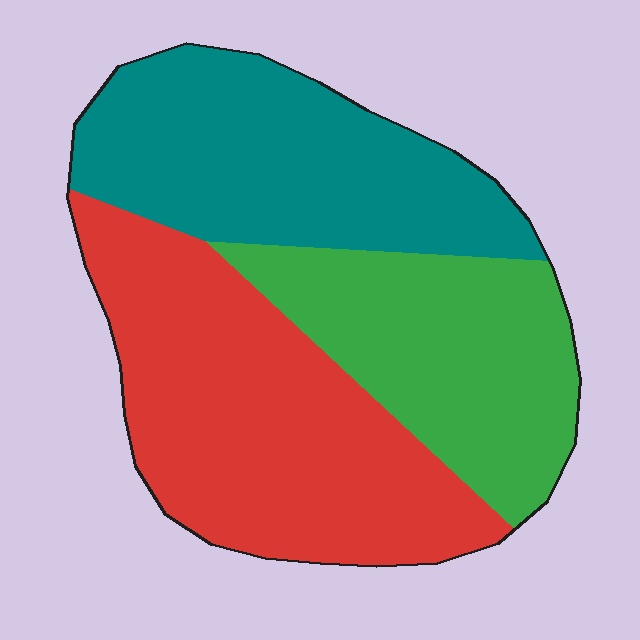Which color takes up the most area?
Red, at roughly 40%.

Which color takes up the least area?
Green, at roughly 30%.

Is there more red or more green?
Red.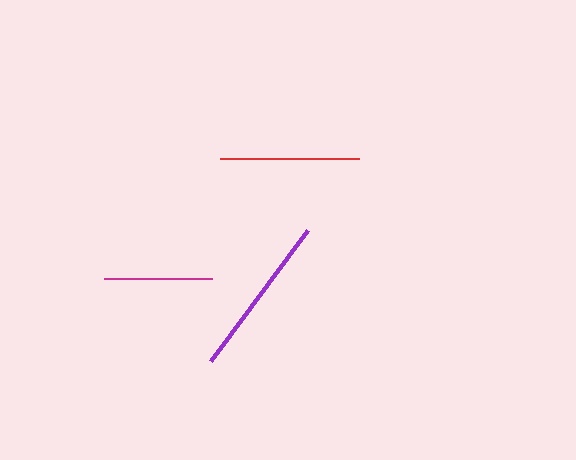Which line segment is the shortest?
The magenta line is the shortest at approximately 107 pixels.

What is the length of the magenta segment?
The magenta segment is approximately 107 pixels long.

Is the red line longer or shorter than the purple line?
The purple line is longer than the red line.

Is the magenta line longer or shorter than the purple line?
The purple line is longer than the magenta line.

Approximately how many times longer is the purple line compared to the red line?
The purple line is approximately 1.2 times the length of the red line.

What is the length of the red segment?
The red segment is approximately 139 pixels long.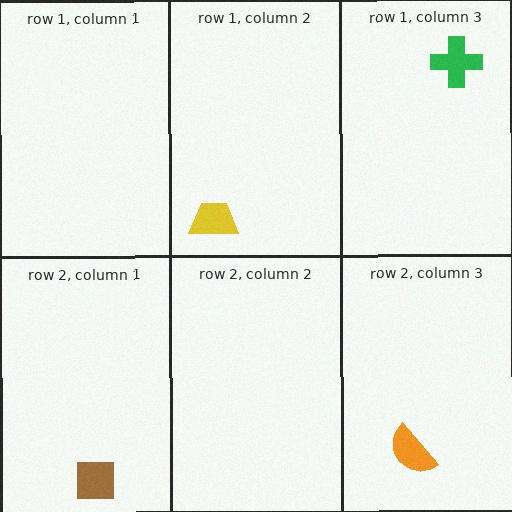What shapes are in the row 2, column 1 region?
The brown square.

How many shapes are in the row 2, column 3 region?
1.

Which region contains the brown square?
The row 2, column 1 region.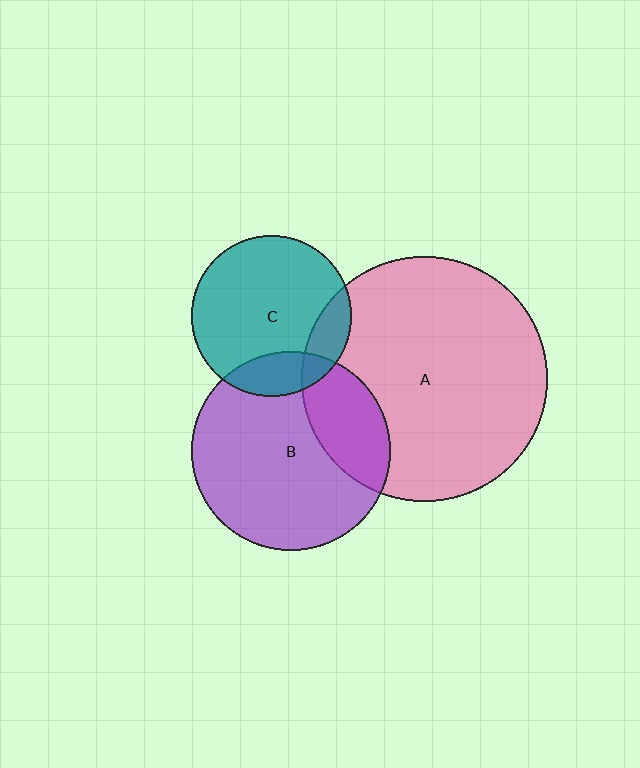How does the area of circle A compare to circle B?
Approximately 1.5 times.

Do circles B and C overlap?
Yes.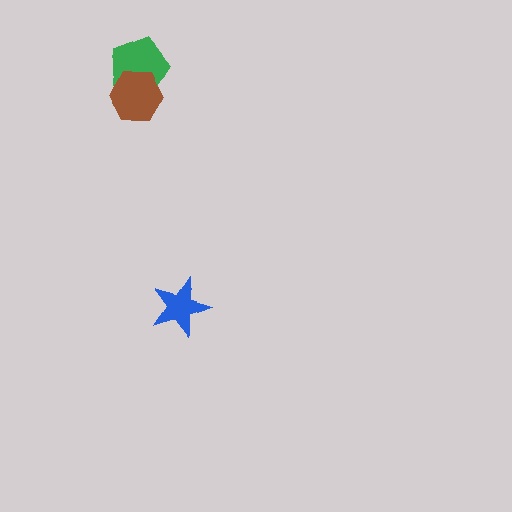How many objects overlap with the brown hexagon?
1 object overlaps with the brown hexagon.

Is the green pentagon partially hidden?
Yes, it is partially covered by another shape.